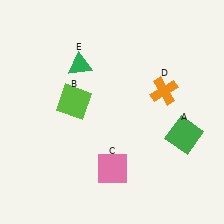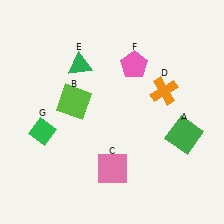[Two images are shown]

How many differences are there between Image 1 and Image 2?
There are 2 differences between the two images.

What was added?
A pink pentagon (F), a green diamond (G) were added in Image 2.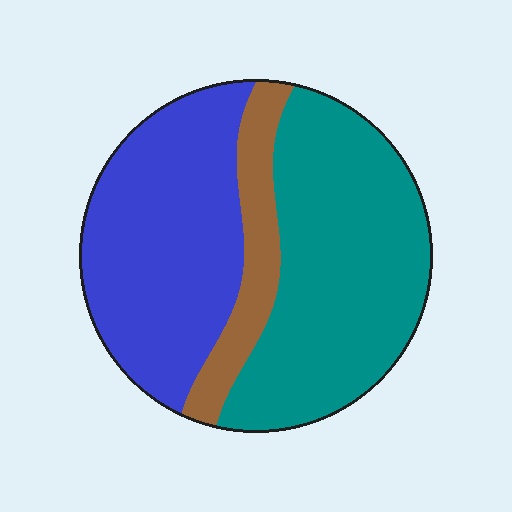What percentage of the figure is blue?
Blue covers about 40% of the figure.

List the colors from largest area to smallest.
From largest to smallest: teal, blue, brown.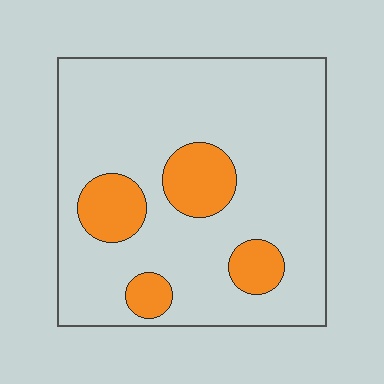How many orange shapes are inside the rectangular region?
4.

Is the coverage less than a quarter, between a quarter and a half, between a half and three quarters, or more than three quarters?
Less than a quarter.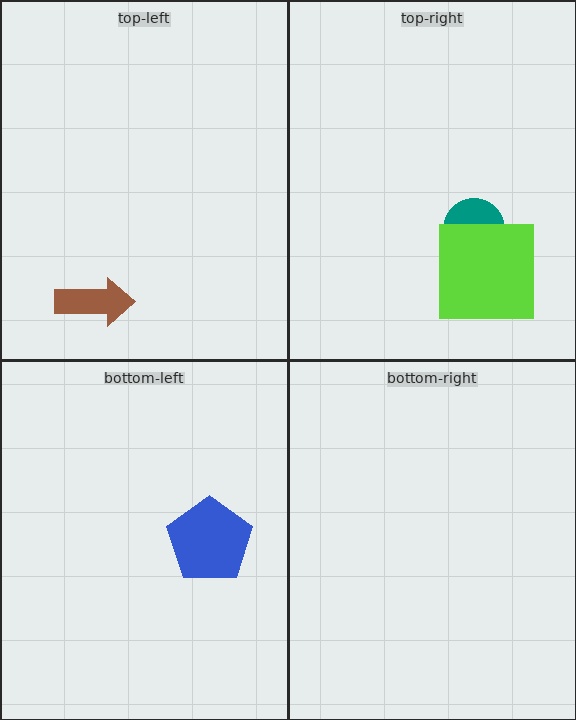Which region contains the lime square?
The top-right region.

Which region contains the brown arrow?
The top-left region.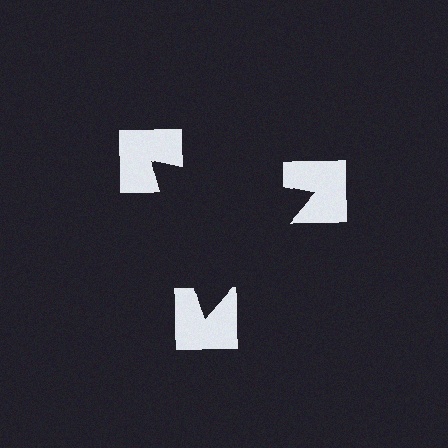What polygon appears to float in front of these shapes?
An illusory triangle — its edges are inferred from the aligned wedge cuts in the notched squares, not physically drawn.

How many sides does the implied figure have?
3 sides.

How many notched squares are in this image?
There are 3 — one at each vertex of the illusory triangle.